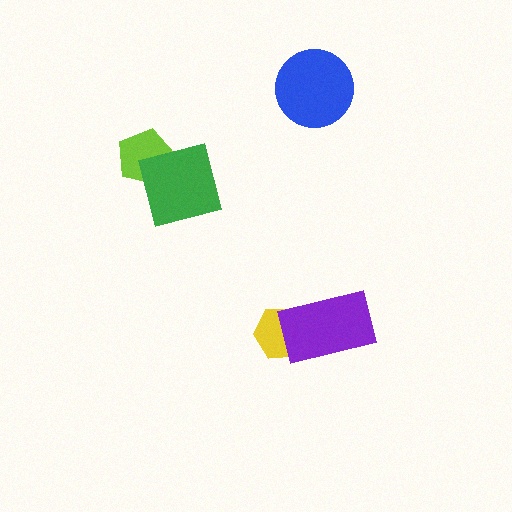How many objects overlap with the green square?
1 object overlaps with the green square.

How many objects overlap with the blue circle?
0 objects overlap with the blue circle.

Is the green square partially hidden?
No, no other shape covers it.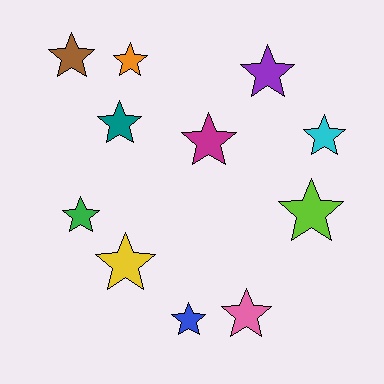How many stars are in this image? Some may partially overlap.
There are 11 stars.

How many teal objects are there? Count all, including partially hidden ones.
There is 1 teal object.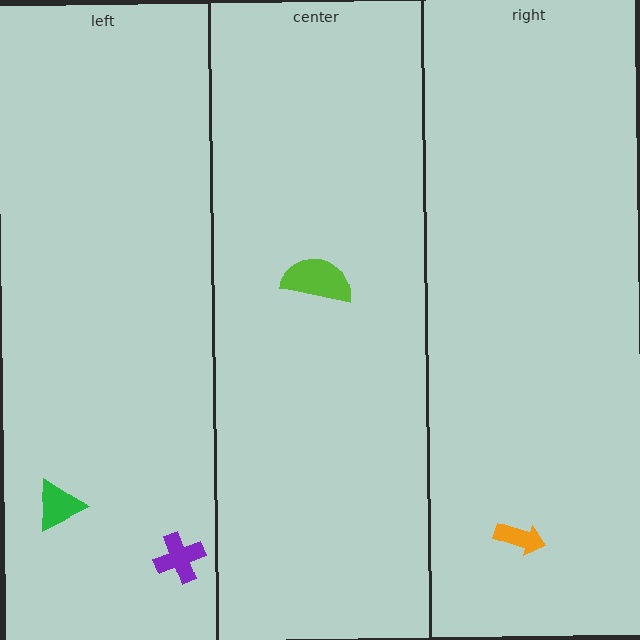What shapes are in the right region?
The orange arrow.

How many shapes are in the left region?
2.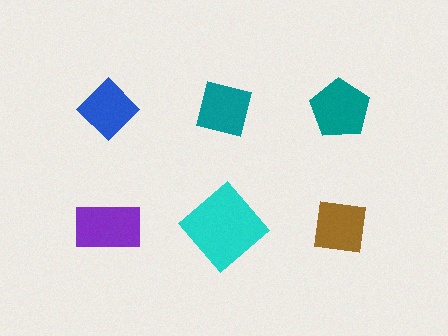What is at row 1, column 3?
A teal pentagon.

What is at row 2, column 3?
A brown square.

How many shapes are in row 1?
3 shapes.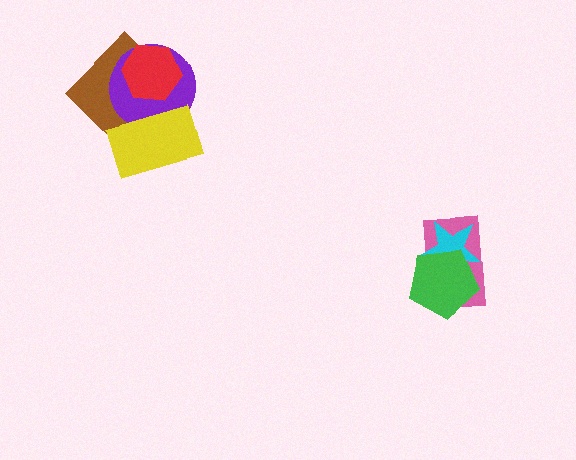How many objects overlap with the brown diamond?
3 objects overlap with the brown diamond.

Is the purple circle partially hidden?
Yes, it is partially covered by another shape.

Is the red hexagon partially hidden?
No, no other shape covers it.